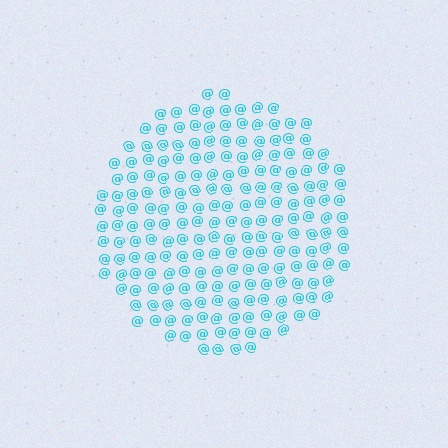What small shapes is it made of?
It is made of small at signs.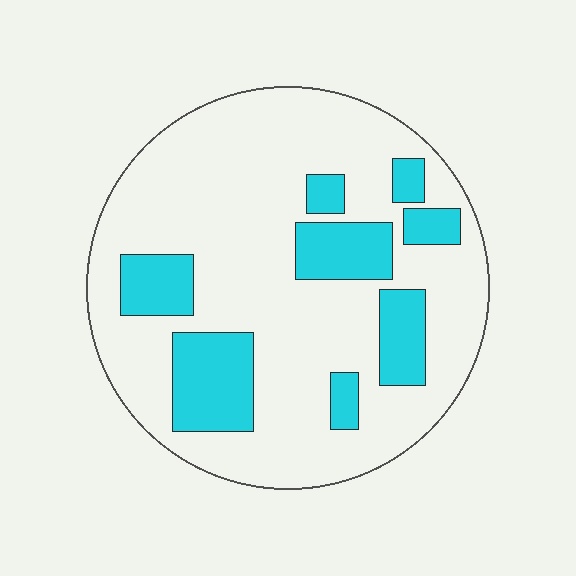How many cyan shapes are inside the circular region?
8.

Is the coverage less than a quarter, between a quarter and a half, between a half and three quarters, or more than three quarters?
Less than a quarter.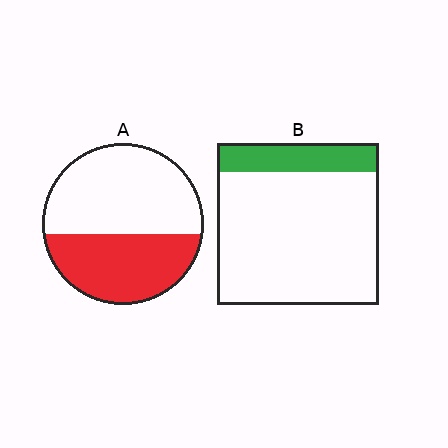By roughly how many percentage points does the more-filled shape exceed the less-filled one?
By roughly 25 percentage points (A over B).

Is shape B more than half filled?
No.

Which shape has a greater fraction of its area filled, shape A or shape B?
Shape A.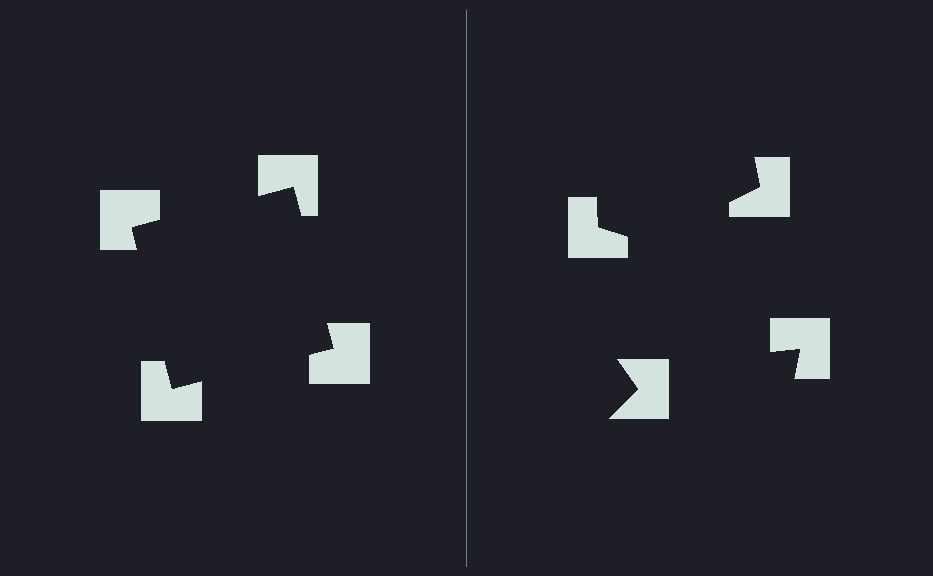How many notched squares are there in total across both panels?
8 — 4 on each side.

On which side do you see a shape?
An illusory square appears on the left side. On the right side the wedge cuts are rotated, so no coherent shape forms.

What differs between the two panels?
The notched squares are positioned identically on both sides; only the wedge orientations differ. On the left they align to a square; on the right they are misaligned.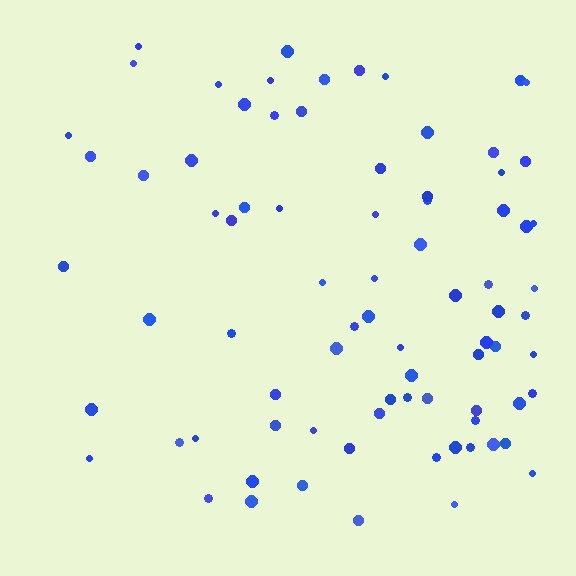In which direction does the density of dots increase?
From left to right, with the right side densest.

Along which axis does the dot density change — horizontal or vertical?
Horizontal.